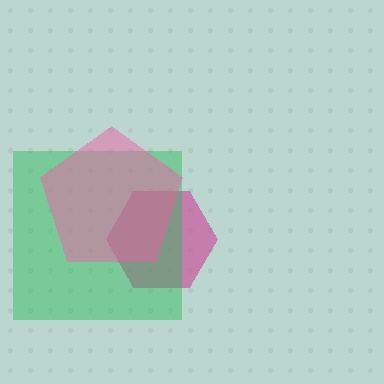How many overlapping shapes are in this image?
There are 3 overlapping shapes in the image.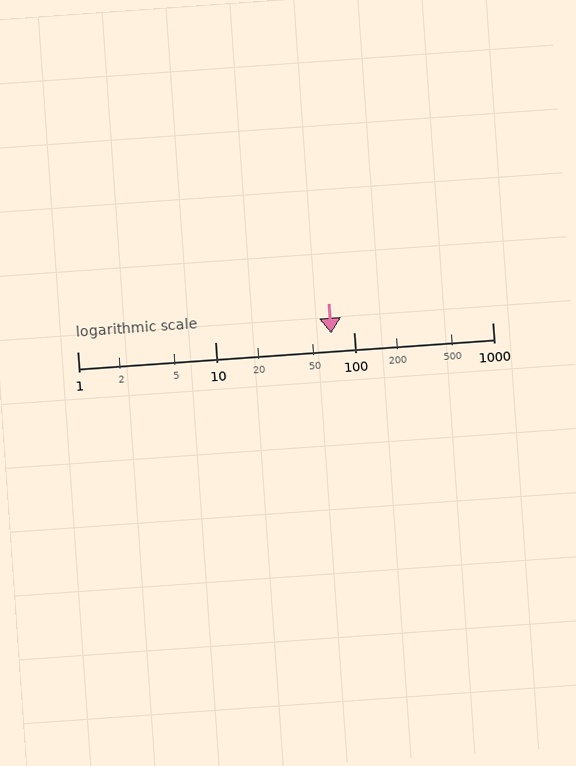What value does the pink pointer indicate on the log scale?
The pointer indicates approximately 69.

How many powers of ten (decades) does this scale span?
The scale spans 3 decades, from 1 to 1000.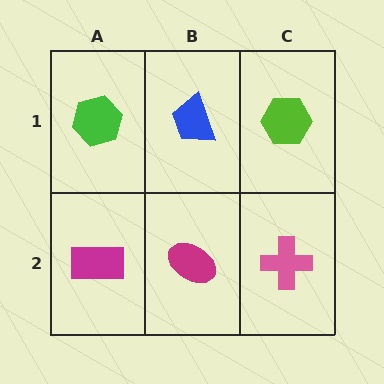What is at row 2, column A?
A magenta rectangle.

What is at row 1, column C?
A lime hexagon.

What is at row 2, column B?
A magenta ellipse.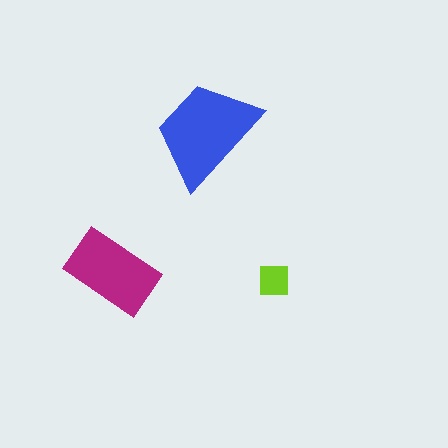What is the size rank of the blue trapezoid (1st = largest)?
1st.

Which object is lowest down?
The lime square is bottommost.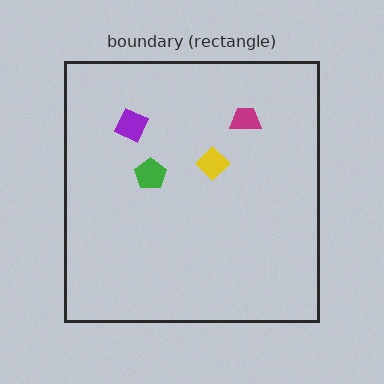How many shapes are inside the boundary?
4 inside, 0 outside.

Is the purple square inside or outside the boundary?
Inside.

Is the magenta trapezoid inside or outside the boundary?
Inside.